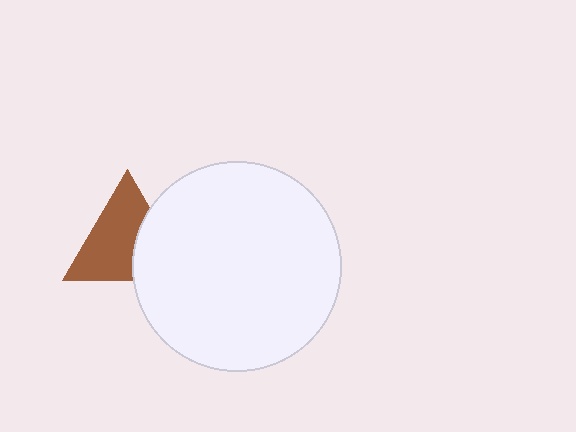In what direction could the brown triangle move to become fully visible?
The brown triangle could move left. That would shift it out from behind the white circle entirely.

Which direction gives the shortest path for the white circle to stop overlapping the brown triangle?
Moving right gives the shortest separation.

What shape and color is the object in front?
The object in front is a white circle.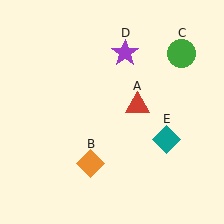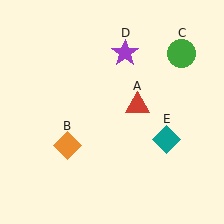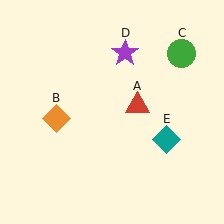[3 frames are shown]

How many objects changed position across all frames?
1 object changed position: orange diamond (object B).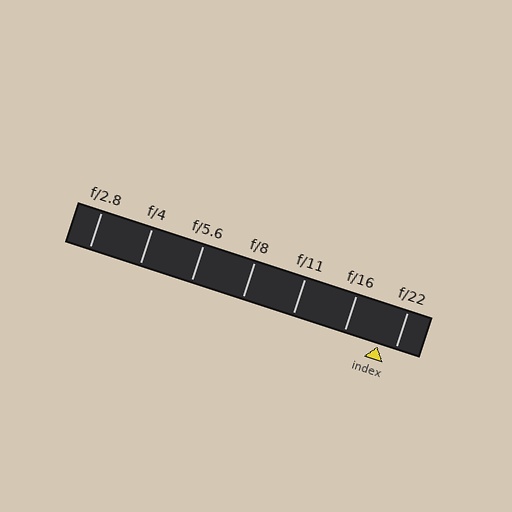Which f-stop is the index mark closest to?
The index mark is closest to f/22.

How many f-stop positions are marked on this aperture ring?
There are 7 f-stop positions marked.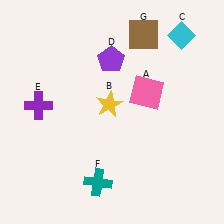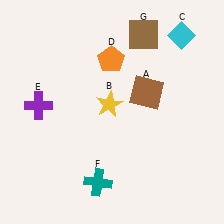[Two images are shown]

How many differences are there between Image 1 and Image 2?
There are 2 differences between the two images.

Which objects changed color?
A changed from pink to brown. D changed from purple to orange.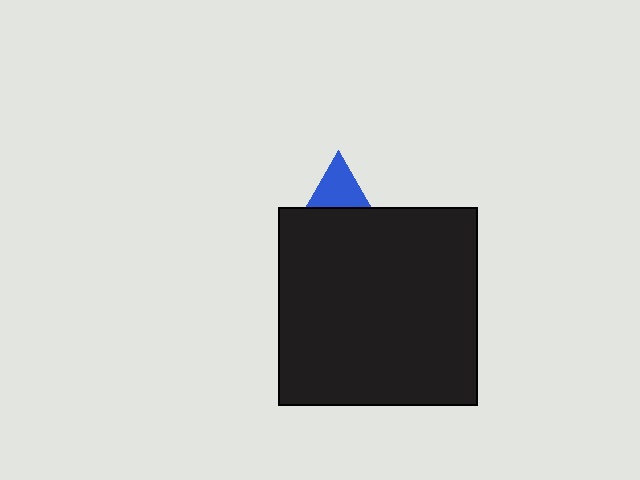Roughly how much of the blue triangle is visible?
A small part of it is visible (roughly 35%).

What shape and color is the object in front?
The object in front is a black rectangle.